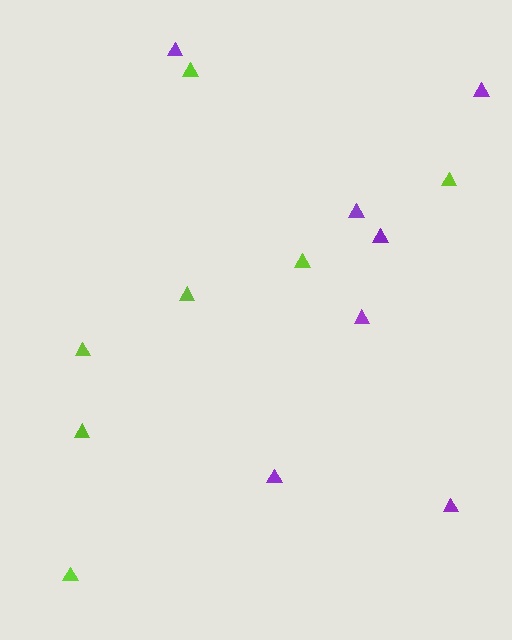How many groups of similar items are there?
There are 2 groups: one group of lime triangles (7) and one group of purple triangles (7).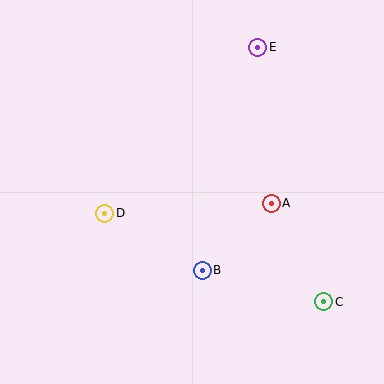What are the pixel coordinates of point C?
Point C is at (324, 302).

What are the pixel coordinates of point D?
Point D is at (105, 213).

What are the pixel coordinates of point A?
Point A is at (271, 203).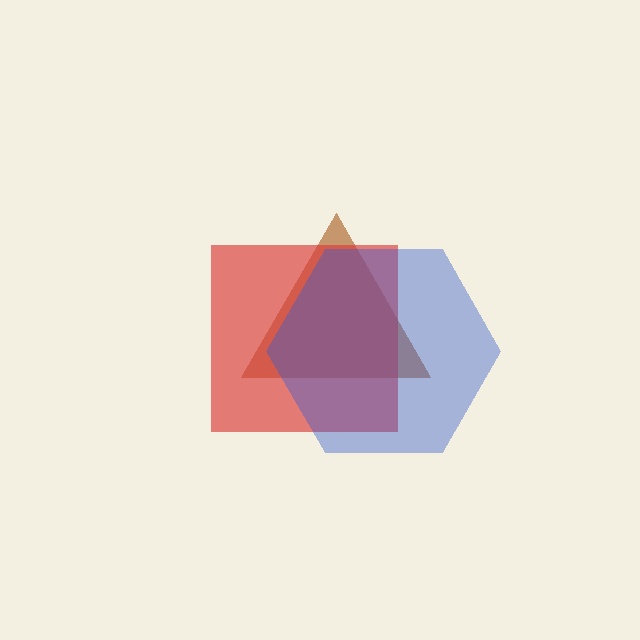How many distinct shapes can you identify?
There are 3 distinct shapes: a brown triangle, a red square, a blue hexagon.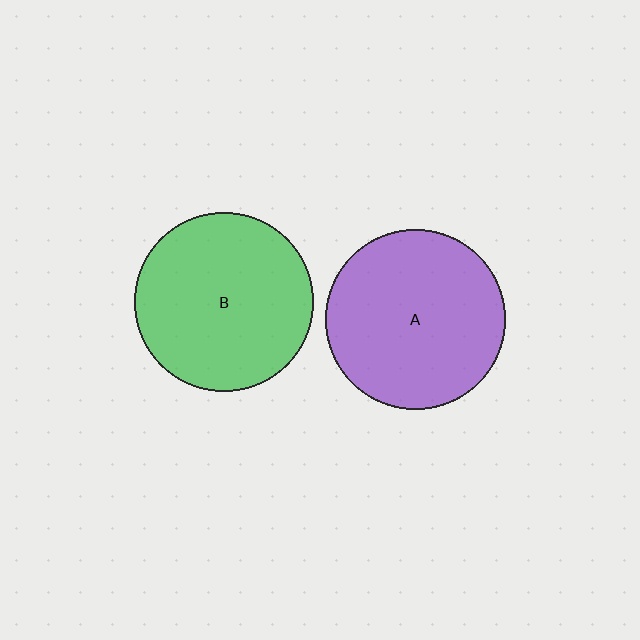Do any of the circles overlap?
No, none of the circles overlap.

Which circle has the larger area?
Circle A (purple).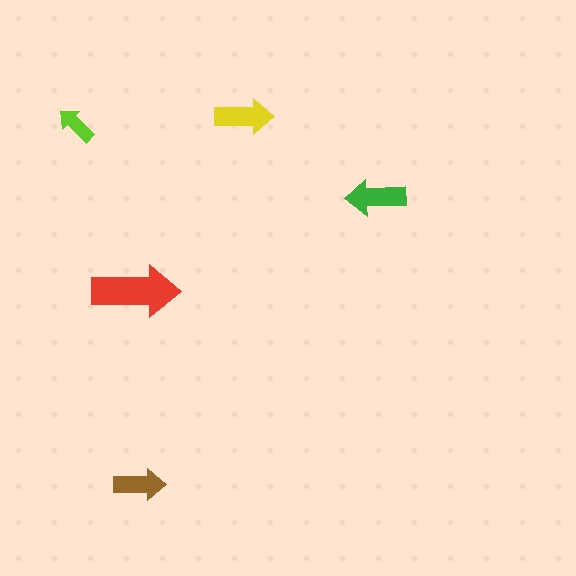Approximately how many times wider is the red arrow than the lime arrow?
About 2 times wider.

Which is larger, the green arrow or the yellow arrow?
The green one.